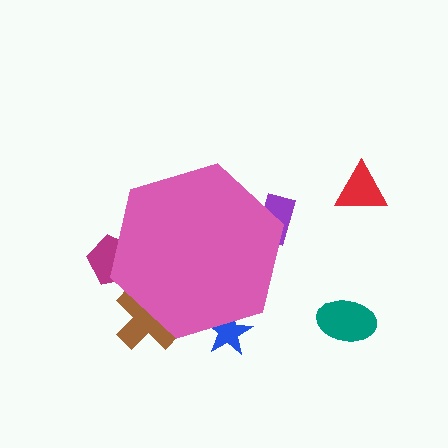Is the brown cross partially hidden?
Yes, the brown cross is partially hidden behind the pink hexagon.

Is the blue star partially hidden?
Yes, the blue star is partially hidden behind the pink hexagon.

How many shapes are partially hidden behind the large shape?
4 shapes are partially hidden.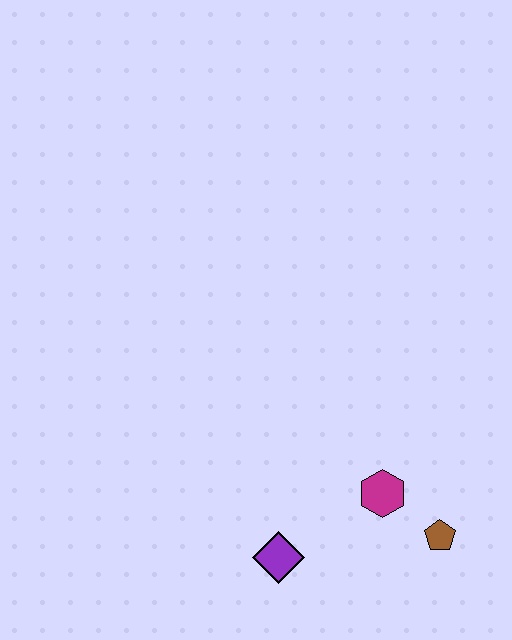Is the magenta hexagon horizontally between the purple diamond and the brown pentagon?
Yes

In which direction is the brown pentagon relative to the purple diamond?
The brown pentagon is to the right of the purple diamond.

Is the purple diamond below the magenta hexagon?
Yes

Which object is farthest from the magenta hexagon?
The purple diamond is farthest from the magenta hexagon.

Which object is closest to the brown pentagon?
The magenta hexagon is closest to the brown pentagon.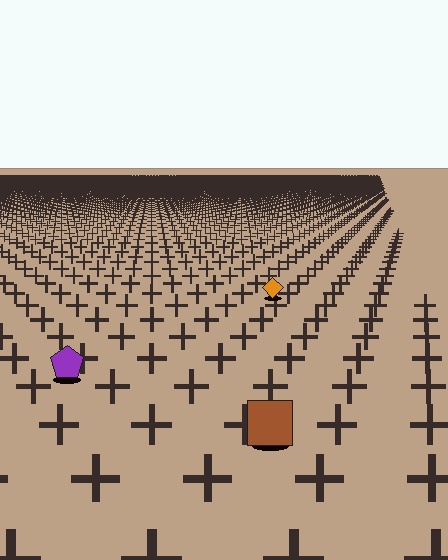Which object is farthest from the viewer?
The orange diamond is farthest from the viewer. It appears smaller and the ground texture around it is denser.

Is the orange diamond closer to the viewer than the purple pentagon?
No. The purple pentagon is closer — you can tell from the texture gradient: the ground texture is coarser near it.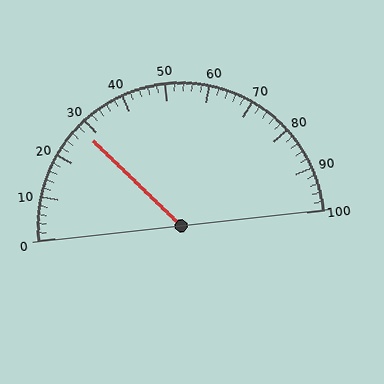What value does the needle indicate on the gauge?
The needle indicates approximately 28.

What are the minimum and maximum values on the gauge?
The gauge ranges from 0 to 100.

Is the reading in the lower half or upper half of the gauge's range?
The reading is in the lower half of the range (0 to 100).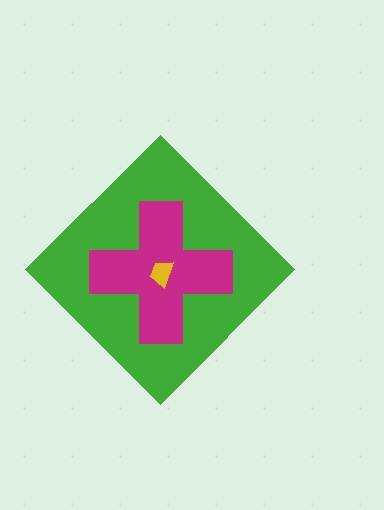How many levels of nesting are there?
3.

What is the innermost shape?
The yellow trapezoid.